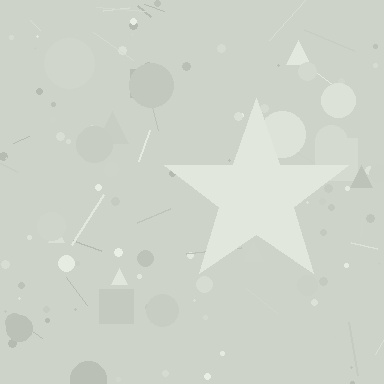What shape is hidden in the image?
A star is hidden in the image.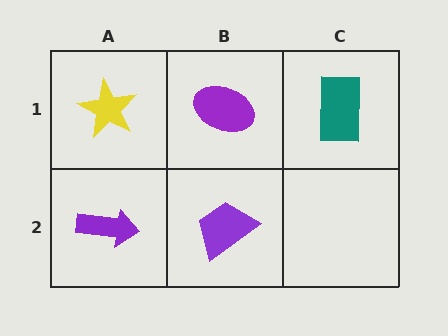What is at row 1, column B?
A purple ellipse.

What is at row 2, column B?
A purple trapezoid.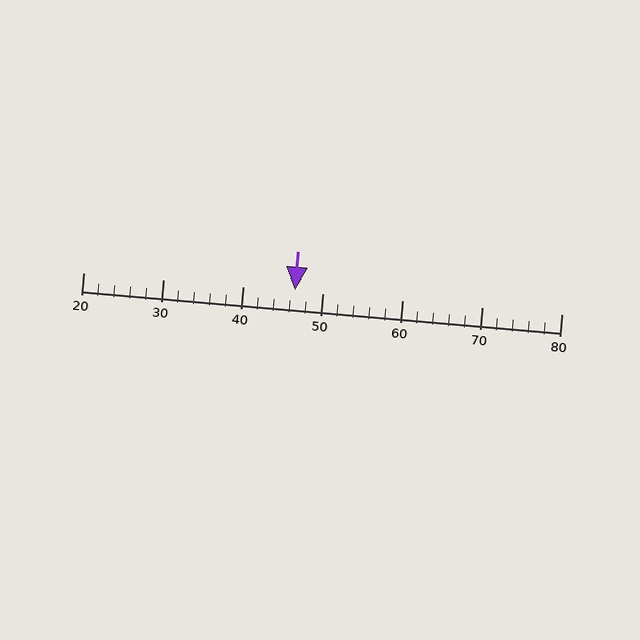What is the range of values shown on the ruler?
The ruler shows values from 20 to 80.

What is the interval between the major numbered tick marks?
The major tick marks are spaced 10 units apart.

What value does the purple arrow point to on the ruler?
The purple arrow points to approximately 46.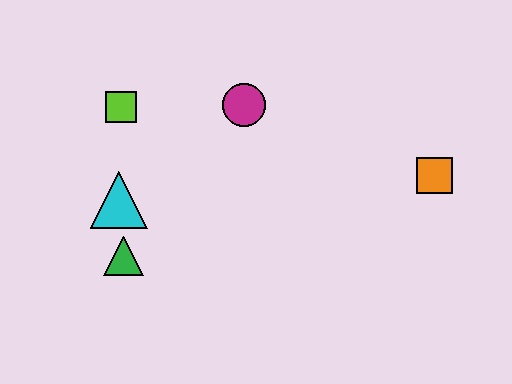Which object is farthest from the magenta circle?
The orange square is farthest from the magenta circle.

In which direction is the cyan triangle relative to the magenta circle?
The cyan triangle is to the left of the magenta circle.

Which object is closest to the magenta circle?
The lime square is closest to the magenta circle.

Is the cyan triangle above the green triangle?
Yes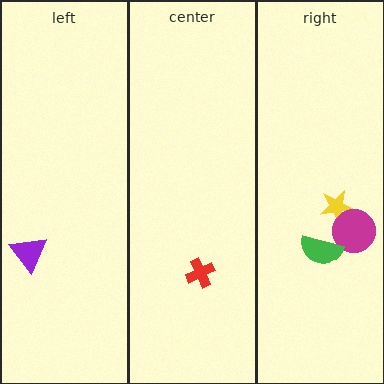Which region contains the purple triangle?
The left region.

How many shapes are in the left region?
1.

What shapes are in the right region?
The yellow star, the magenta circle, the green semicircle.